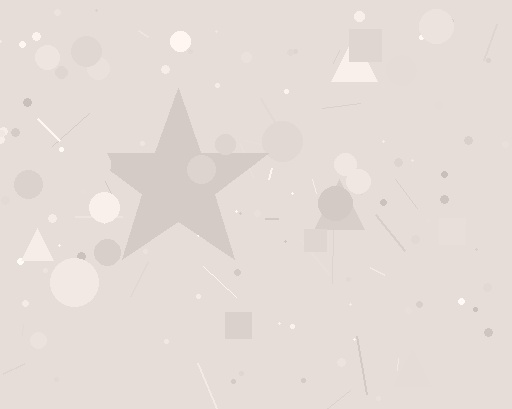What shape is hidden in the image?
A star is hidden in the image.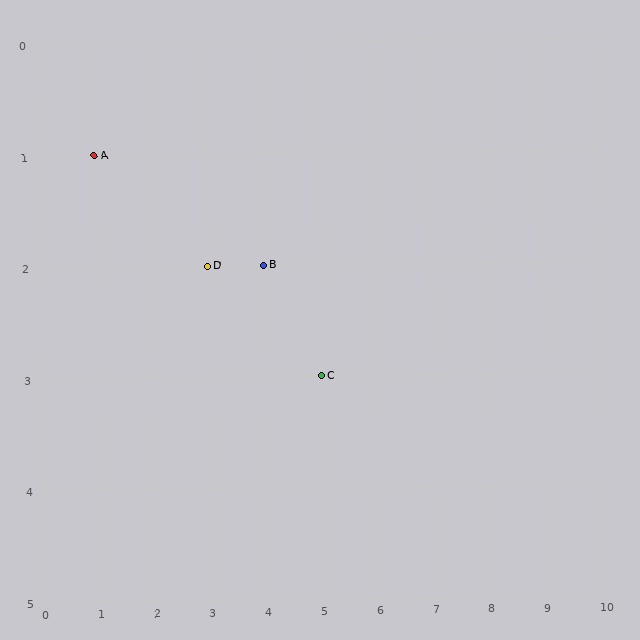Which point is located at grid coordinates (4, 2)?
Point B is at (4, 2).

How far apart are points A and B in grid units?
Points A and B are 3 columns and 1 row apart (about 3.2 grid units diagonally).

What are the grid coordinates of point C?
Point C is at grid coordinates (5, 3).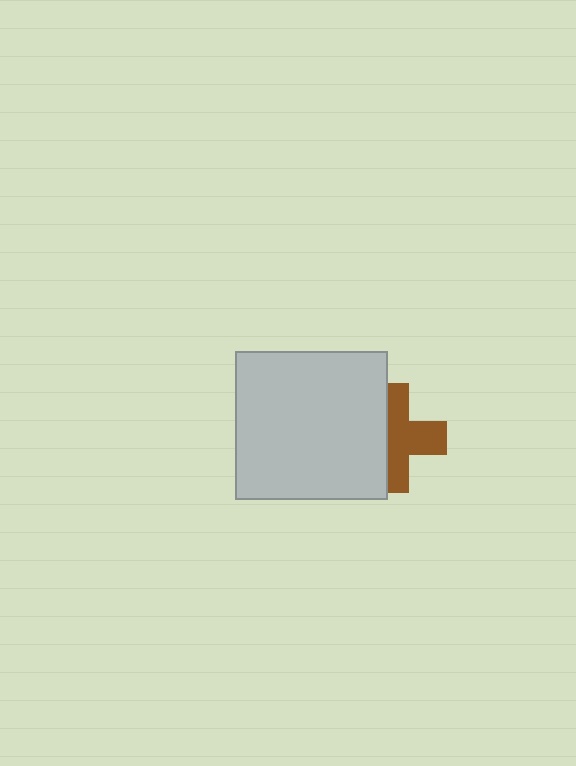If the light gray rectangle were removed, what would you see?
You would see the complete brown cross.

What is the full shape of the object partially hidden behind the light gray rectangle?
The partially hidden object is a brown cross.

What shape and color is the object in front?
The object in front is a light gray rectangle.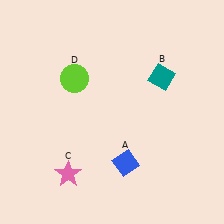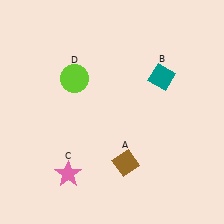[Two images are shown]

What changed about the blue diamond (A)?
In Image 1, A is blue. In Image 2, it changed to brown.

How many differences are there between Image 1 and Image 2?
There is 1 difference between the two images.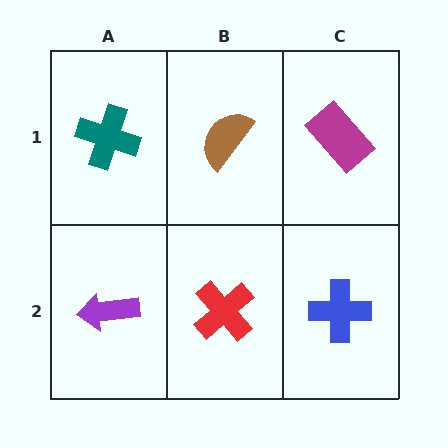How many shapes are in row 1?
3 shapes.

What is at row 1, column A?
A teal cross.